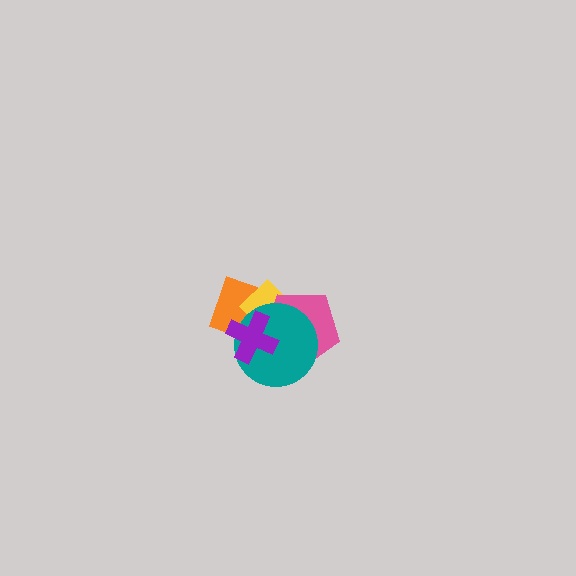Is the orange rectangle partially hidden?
Yes, it is partially covered by another shape.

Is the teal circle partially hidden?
Yes, it is partially covered by another shape.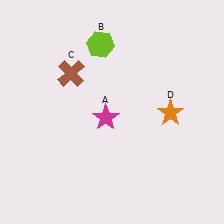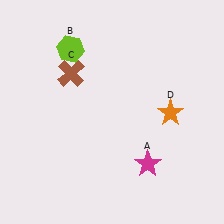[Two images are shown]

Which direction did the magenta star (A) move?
The magenta star (A) moved down.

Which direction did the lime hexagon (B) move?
The lime hexagon (B) moved left.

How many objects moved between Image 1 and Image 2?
2 objects moved between the two images.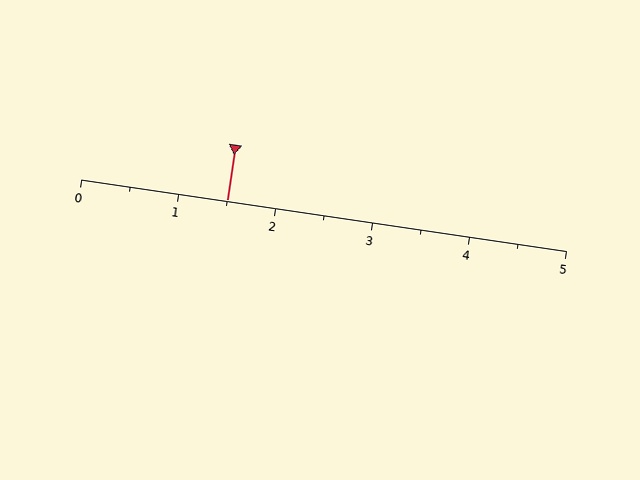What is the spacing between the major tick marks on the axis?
The major ticks are spaced 1 apart.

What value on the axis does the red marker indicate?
The marker indicates approximately 1.5.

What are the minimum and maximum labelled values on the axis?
The axis runs from 0 to 5.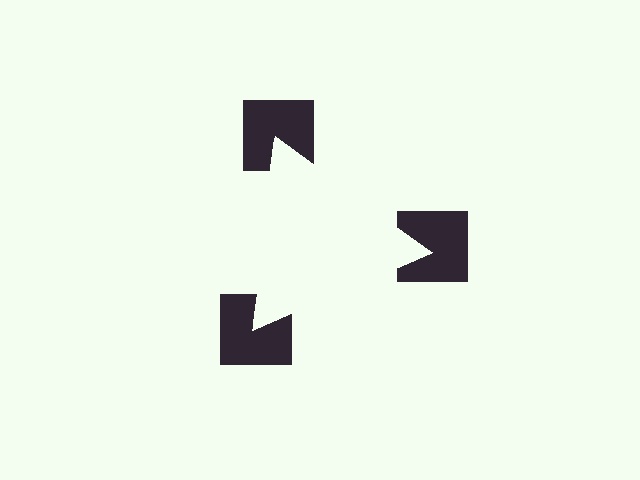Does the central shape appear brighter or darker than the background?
It typically appears slightly brighter than the background, even though no actual brightness change is drawn.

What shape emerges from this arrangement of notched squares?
An illusory triangle — its edges are inferred from the aligned wedge cuts in the notched squares, not physically drawn.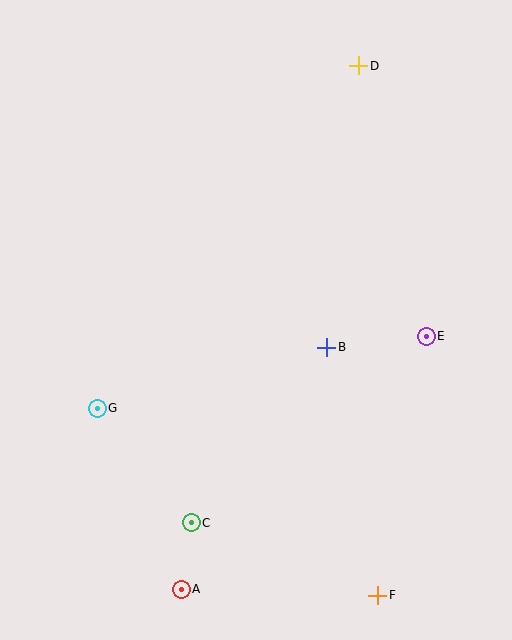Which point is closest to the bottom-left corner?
Point A is closest to the bottom-left corner.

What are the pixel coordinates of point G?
Point G is at (97, 408).